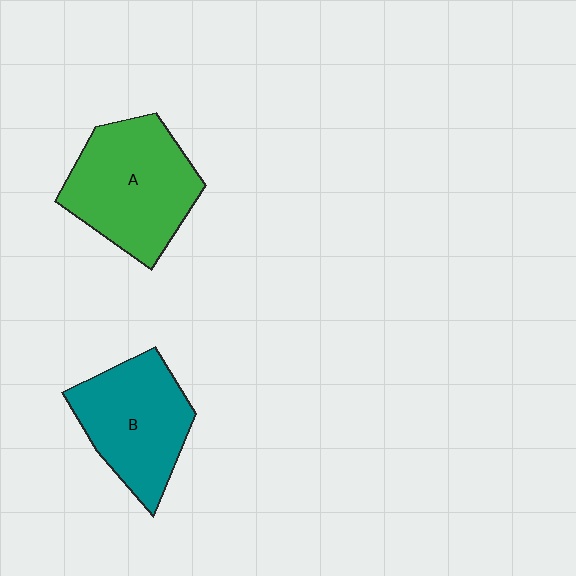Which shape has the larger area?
Shape A (green).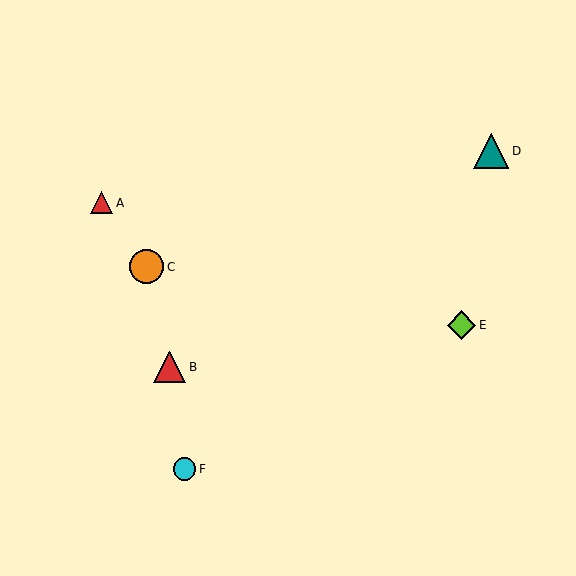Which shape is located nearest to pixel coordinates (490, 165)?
The teal triangle (labeled D) at (491, 151) is nearest to that location.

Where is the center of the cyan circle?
The center of the cyan circle is at (184, 469).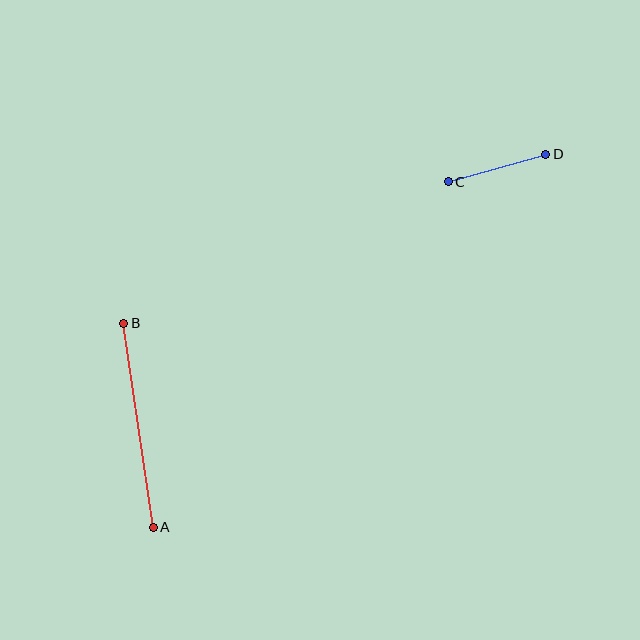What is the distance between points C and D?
The distance is approximately 102 pixels.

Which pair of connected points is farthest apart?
Points A and B are farthest apart.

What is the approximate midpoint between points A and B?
The midpoint is at approximately (138, 425) pixels.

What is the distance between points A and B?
The distance is approximately 206 pixels.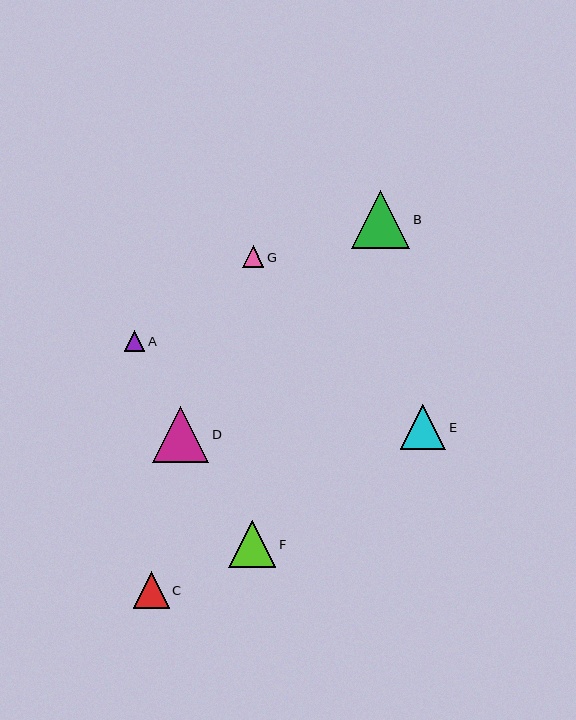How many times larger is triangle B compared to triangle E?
Triangle B is approximately 1.3 times the size of triangle E.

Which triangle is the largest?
Triangle B is the largest with a size of approximately 58 pixels.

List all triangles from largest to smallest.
From largest to smallest: B, D, F, E, C, G, A.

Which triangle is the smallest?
Triangle A is the smallest with a size of approximately 20 pixels.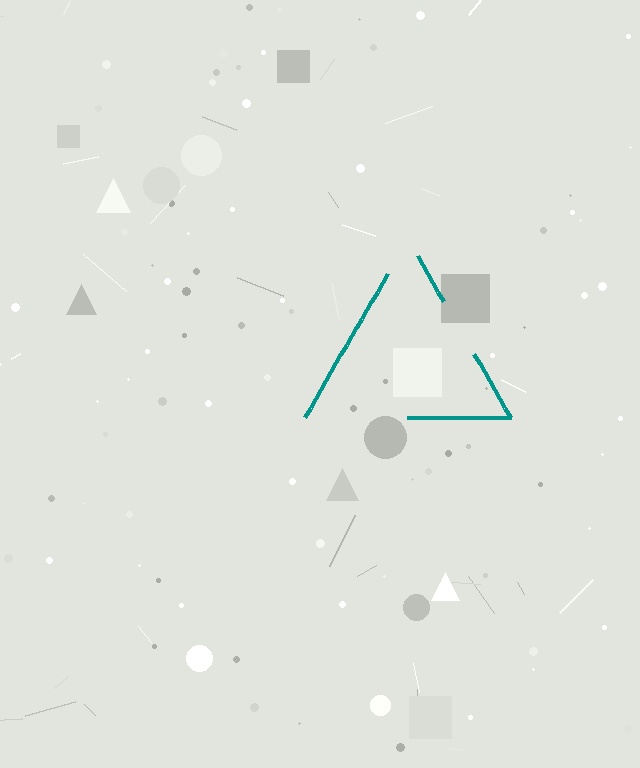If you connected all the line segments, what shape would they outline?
They would outline a triangle.